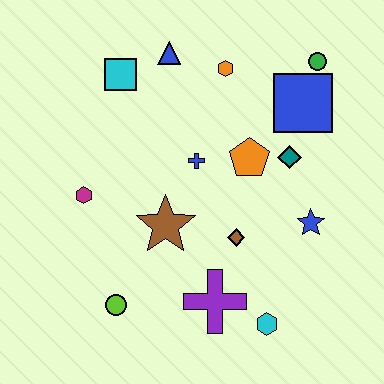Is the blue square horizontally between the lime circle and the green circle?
Yes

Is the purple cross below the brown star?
Yes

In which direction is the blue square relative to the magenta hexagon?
The blue square is to the right of the magenta hexagon.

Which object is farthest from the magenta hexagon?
The green circle is farthest from the magenta hexagon.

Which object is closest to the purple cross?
The cyan hexagon is closest to the purple cross.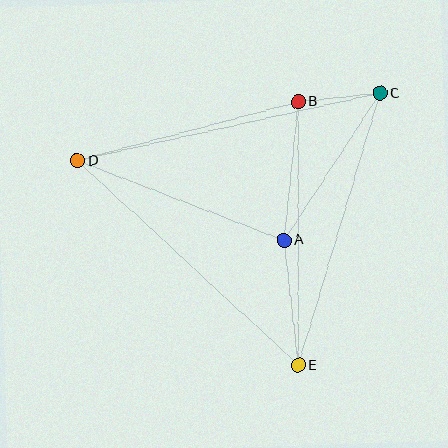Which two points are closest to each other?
Points B and C are closest to each other.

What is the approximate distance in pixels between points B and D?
The distance between B and D is approximately 228 pixels.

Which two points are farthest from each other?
Points C and D are farthest from each other.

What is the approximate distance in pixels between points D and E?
The distance between D and E is approximately 301 pixels.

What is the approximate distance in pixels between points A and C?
The distance between A and C is approximately 176 pixels.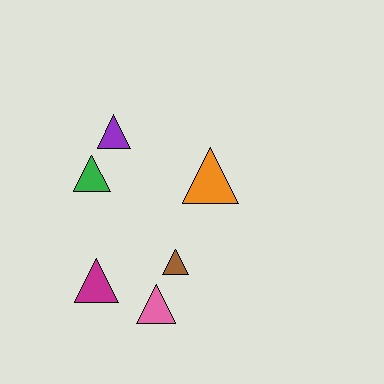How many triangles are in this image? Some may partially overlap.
There are 6 triangles.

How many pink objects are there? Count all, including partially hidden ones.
There is 1 pink object.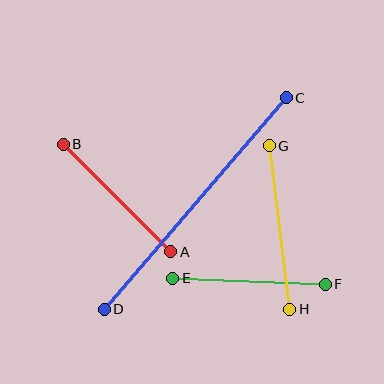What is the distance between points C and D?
The distance is approximately 279 pixels.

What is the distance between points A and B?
The distance is approximately 152 pixels.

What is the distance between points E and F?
The distance is approximately 153 pixels.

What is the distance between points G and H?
The distance is approximately 165 pixels.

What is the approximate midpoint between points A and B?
The midpoint is at approximately (117, 198) pixels.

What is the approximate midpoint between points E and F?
The midpoint is at approximately (249, 281) pixels.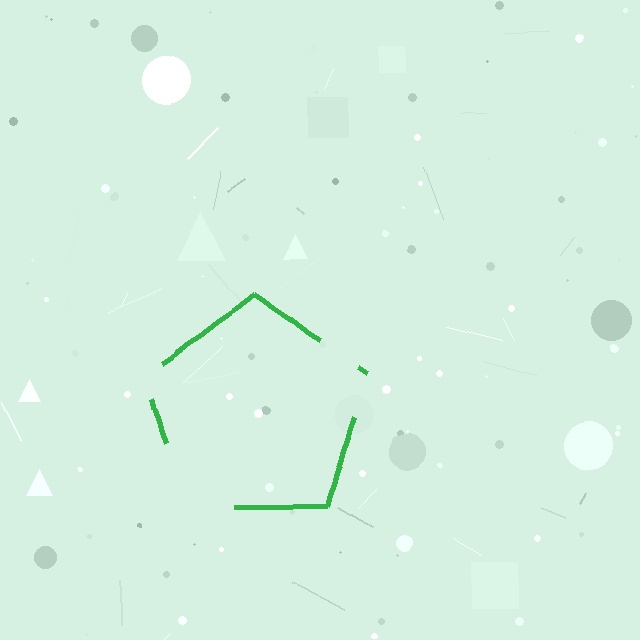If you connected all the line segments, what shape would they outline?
They would outline a pentagon.